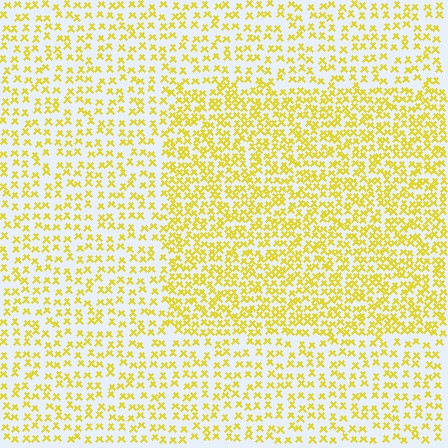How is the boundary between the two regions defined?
The boundary is defined by a change in element density (approximately 1.7x ratio). All elements are the same color, size, and shape.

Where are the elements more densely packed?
The elements are more densely packed inside the rectangle boundary.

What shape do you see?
I see a rectangle.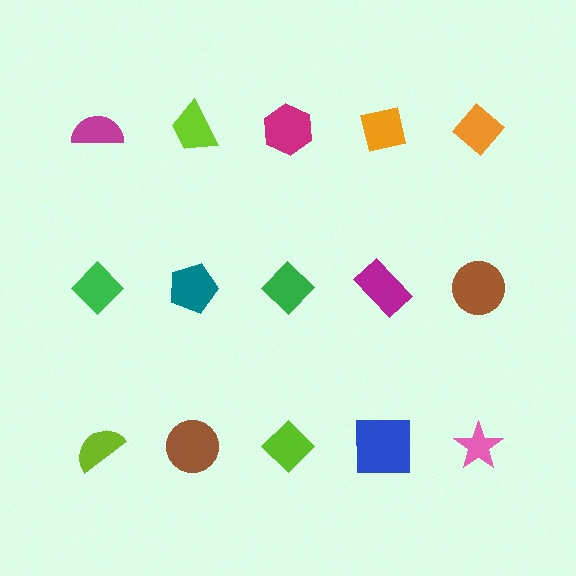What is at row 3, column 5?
A pink star.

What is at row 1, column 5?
An orange diamond.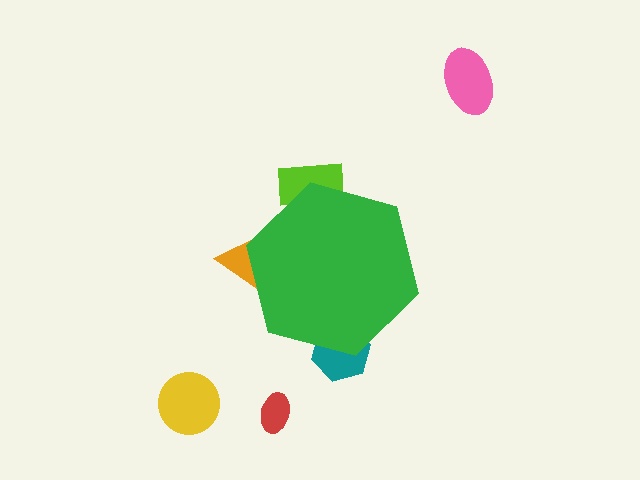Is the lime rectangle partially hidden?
Yes, the lime rectangle is partially hidden behind the green hexagon.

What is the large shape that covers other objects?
A green hexagon.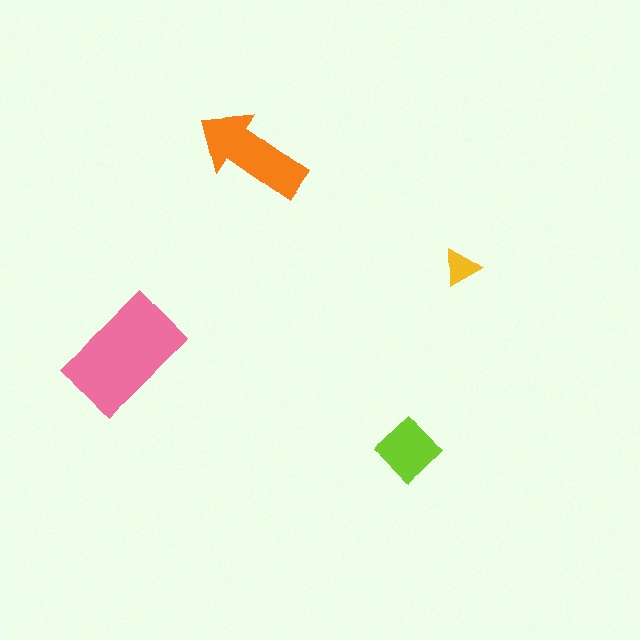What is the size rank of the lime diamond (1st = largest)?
3rd.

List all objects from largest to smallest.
The pink rectangle, the orange arrow, the lime diamond, the yellow triangle.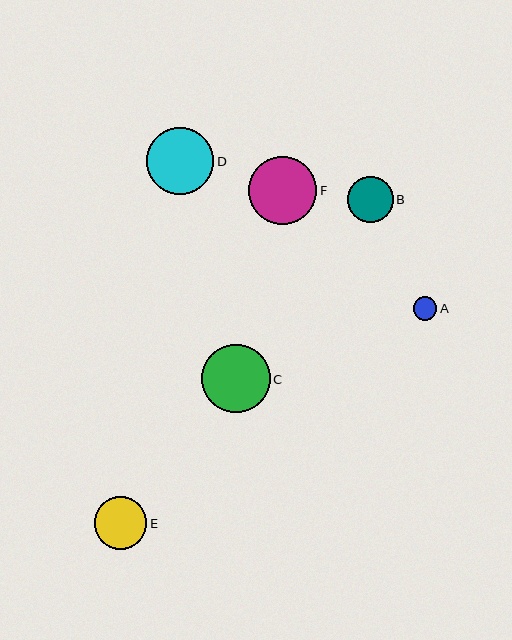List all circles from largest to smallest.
From largest to smallest: C, F, D, E, B, A.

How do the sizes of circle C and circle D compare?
Circle C and circle D are approximately the same size.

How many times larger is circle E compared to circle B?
Circle E is approximately 1.1 times the size of circle B.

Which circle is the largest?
Circle C is the largest with a size of approximately 68 pixels.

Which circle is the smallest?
Circle A is the smallest with a size of approximately 23 pixels.